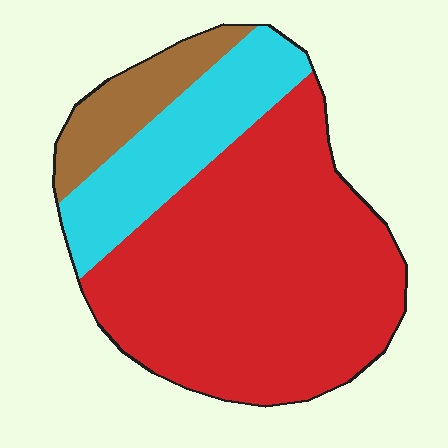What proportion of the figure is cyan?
Cyan takes up less than a quarter of the figure.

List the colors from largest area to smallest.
From largest to smallest: red, cyan, brown.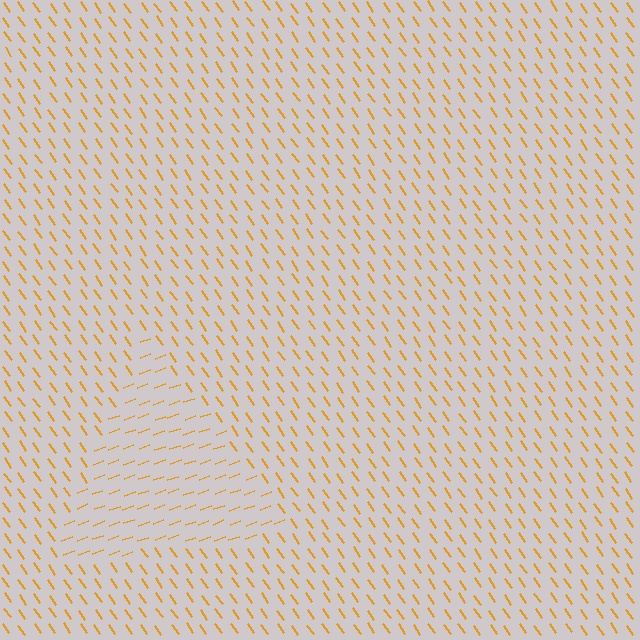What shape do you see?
I see a triangle.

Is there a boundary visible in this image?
Yes, there is a texture boundary formed by a change in line orientation.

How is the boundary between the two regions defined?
The boundary is defined purely by a change in line orientation (approximately 74 degrees difference). All lines are the same color and thickness.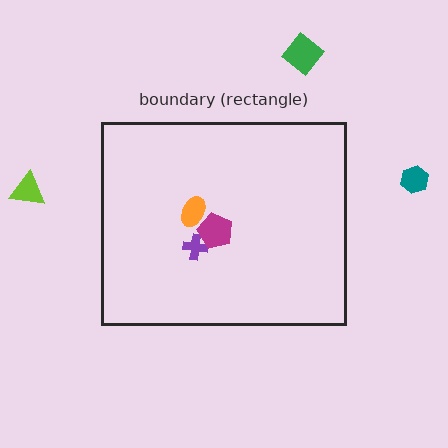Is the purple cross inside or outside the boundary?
Inside.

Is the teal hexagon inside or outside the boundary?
Outside.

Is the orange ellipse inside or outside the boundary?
Inside.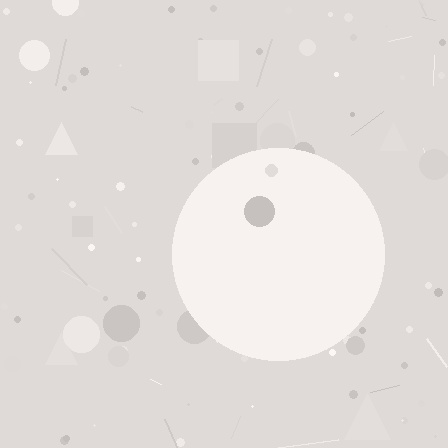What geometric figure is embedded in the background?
A circle is embedded in the background.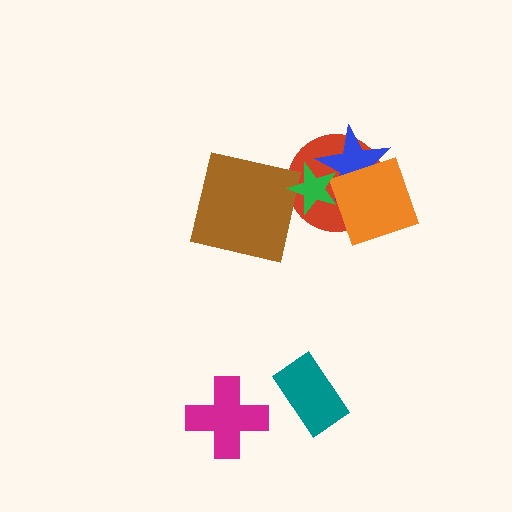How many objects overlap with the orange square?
2 objects overlap with the orange square.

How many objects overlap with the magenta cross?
0 objects overlap with the magenta cross.